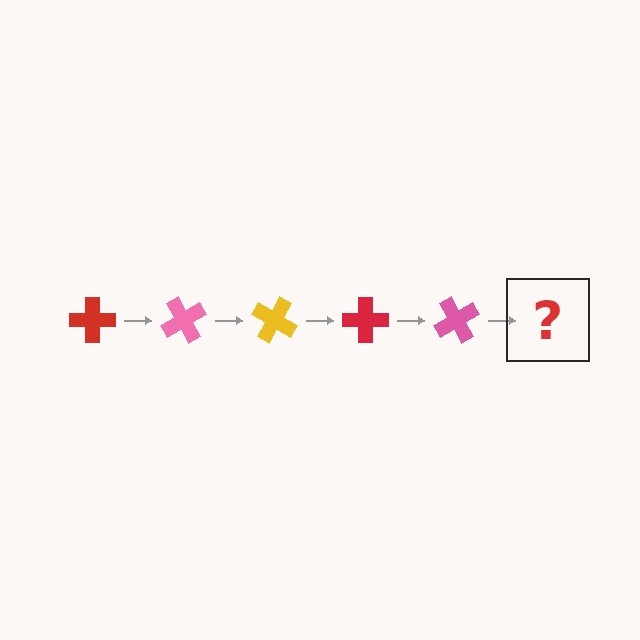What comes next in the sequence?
The next element should be a yellow cross, rotated 300 degrees from the start.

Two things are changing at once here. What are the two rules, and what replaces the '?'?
The two rules are that it rotates 60 degrees each step and the color cycles through red, pink, and yellow. The '?' should be a yellow cross, rotated 300 degrees from the start.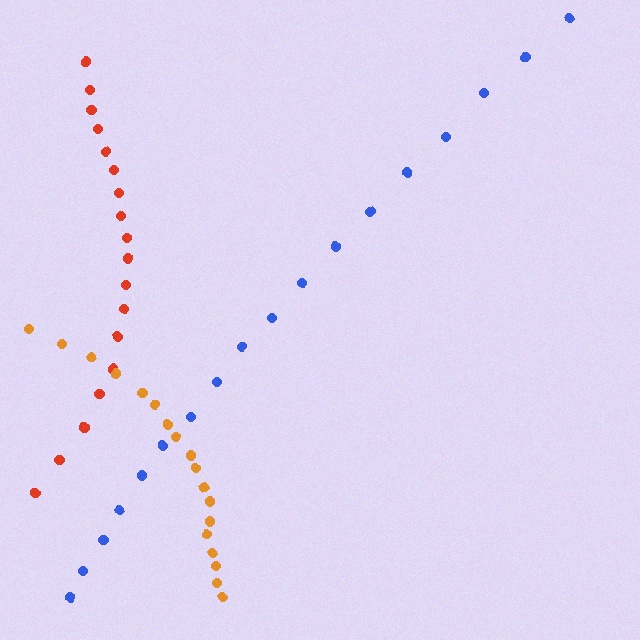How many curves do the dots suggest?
There are 3 distinct paths.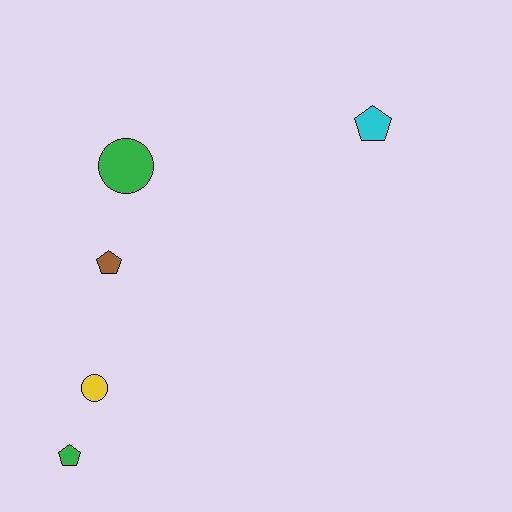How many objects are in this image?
There are 5 objects.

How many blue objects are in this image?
There are no blue objects.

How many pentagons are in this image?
There are 3 pentagons.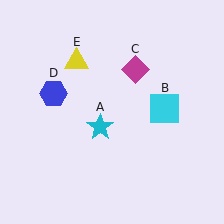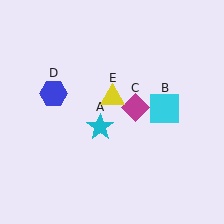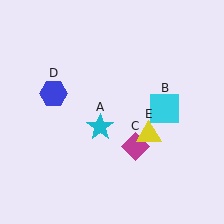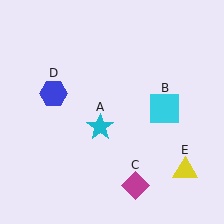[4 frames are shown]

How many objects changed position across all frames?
2 objects changed position: magenta diamond (object C), yellow triangle (object E).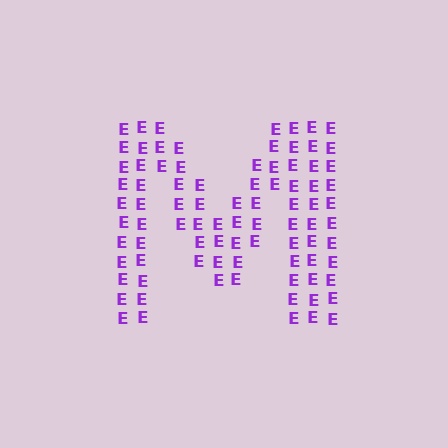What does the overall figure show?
The overall figure shows the letter M.